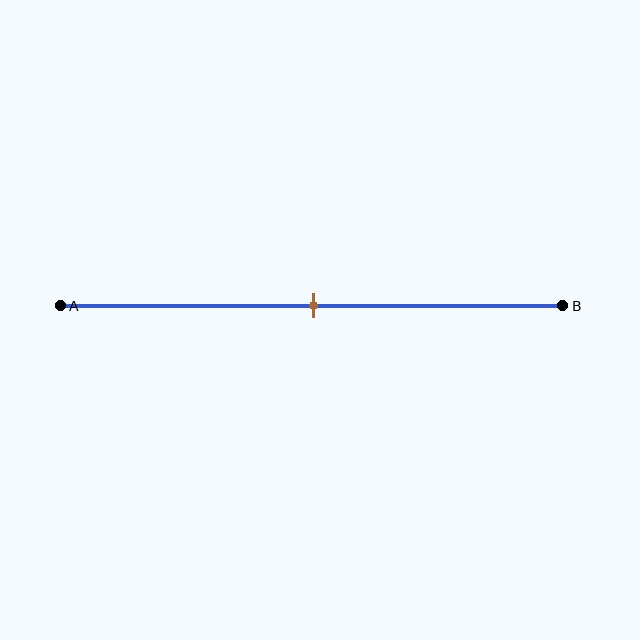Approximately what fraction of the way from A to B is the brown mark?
The brown mark is approximately 50% of the way from A to B.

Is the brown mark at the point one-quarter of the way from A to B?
No, the mark is at about 50% from A, not at the 25% one-quarter point.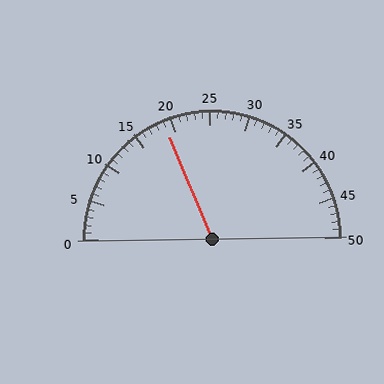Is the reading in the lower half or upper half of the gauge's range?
The reading is in the lower half of the range (0 to 50).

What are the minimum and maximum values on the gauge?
The gauge ranges from 0 to 50.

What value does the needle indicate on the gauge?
The needle indicates approximately 19.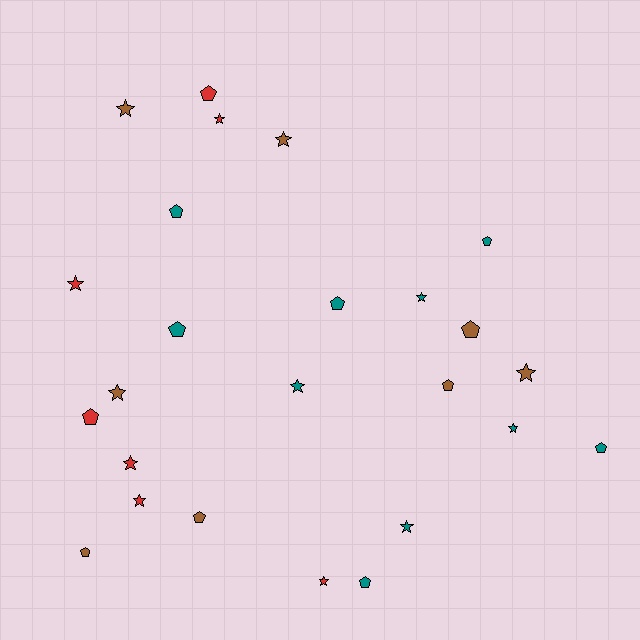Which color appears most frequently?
Teal, with 10 objects.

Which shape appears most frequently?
Star, with 13 objects.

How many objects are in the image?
There are 25 objects.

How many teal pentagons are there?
There are 6 teal pentagons.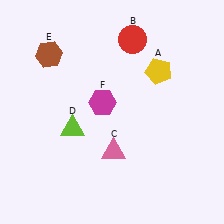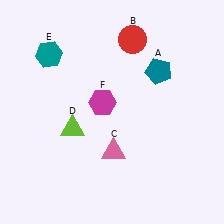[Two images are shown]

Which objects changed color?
A changed from yellow to teal. E changed from brown to teal.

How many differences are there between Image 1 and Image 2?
There are 2 differences between the two images.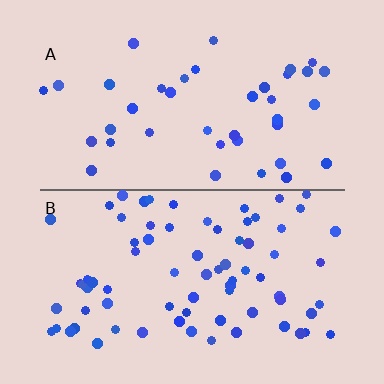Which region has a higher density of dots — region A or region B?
B (the bottom).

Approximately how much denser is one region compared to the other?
Approximately 1.9× — region B over region A.